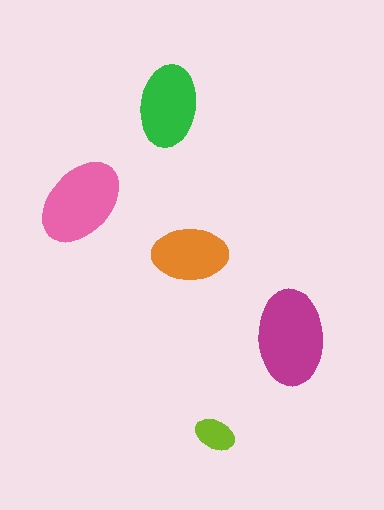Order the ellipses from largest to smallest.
the magenta one, the pink one, the green one, the orange one, the lime one.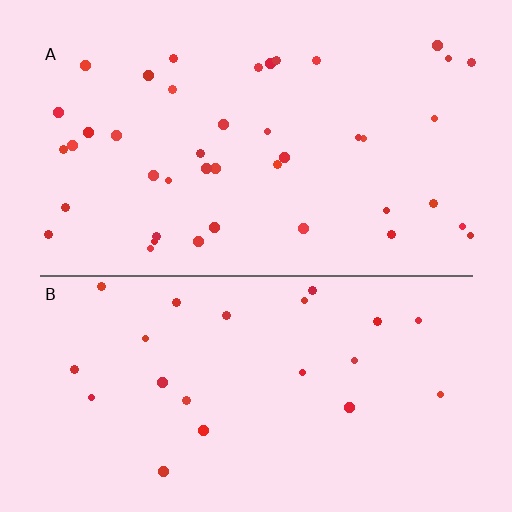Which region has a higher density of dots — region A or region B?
A (the top).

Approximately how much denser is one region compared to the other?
Approximately 1.9× — region A over region B.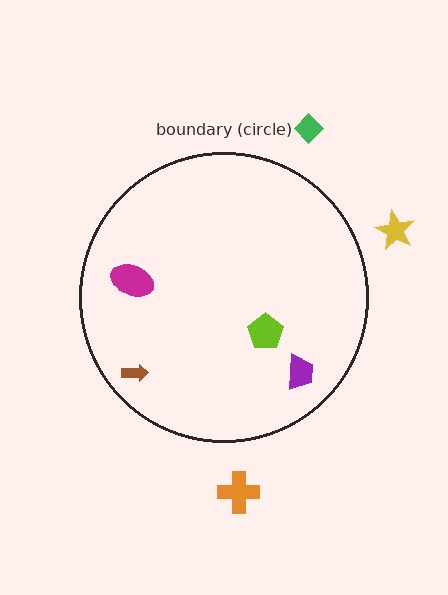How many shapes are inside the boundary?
4 inside, 3 outside.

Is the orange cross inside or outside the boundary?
Outside.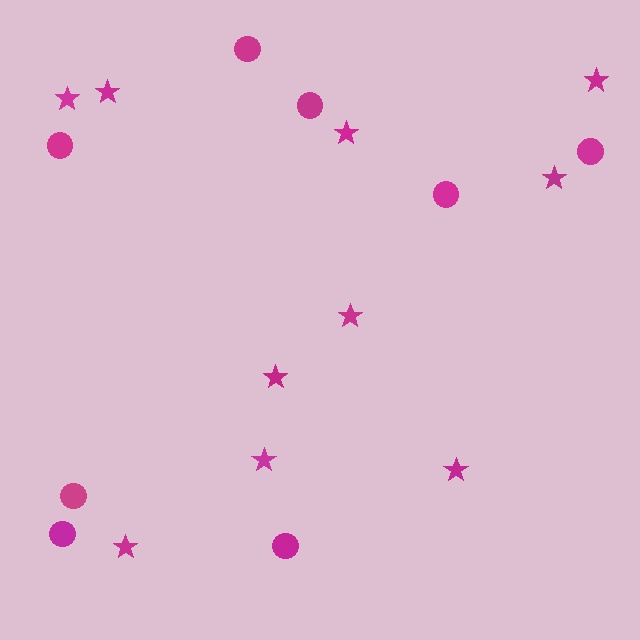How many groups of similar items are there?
There are 2 groups: one group of stars (10) and one group of circles (8).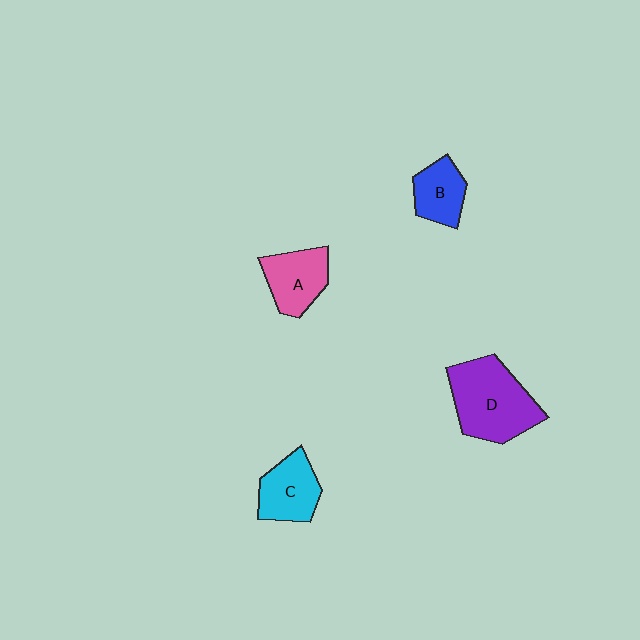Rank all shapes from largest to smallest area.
From largest to smallest: D (purple), A (pink), C (cyan), B (blue).